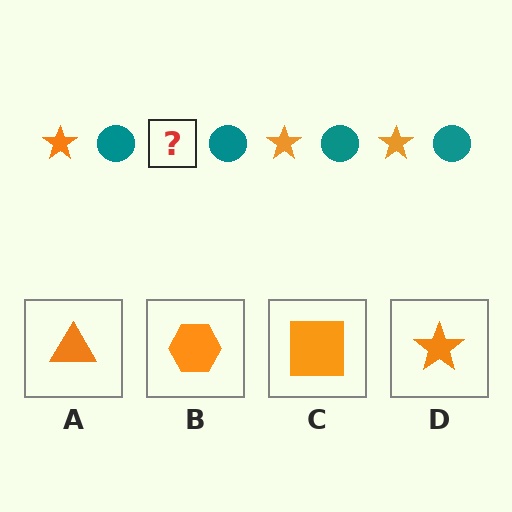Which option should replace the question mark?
Option D.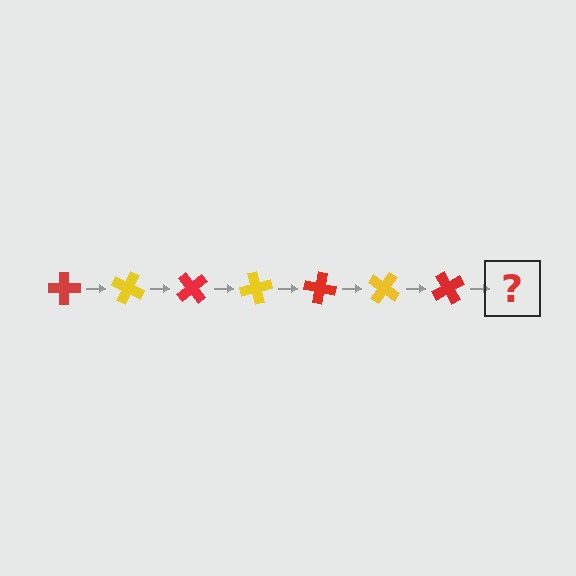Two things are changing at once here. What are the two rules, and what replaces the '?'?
The two rules are that it rotates 25 degrees each step and the color cycles through red and yellow. The '?' should be a yellow cross, rotated 175 degrees from the start.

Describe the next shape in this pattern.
It should be a yellow cross, rotated 175 degrees from the start.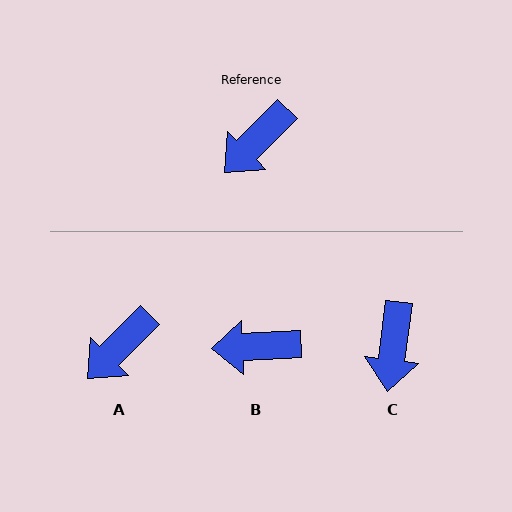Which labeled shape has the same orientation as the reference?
A.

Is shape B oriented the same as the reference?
No, it is off by about 43 degrees.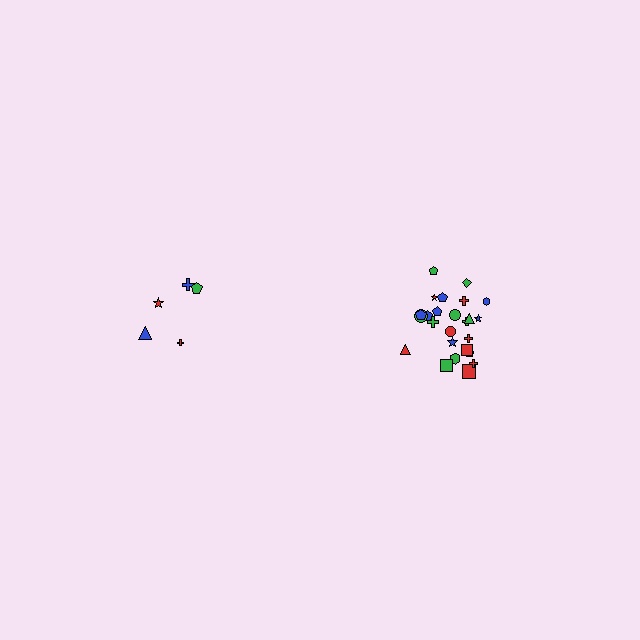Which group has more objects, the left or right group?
The right group.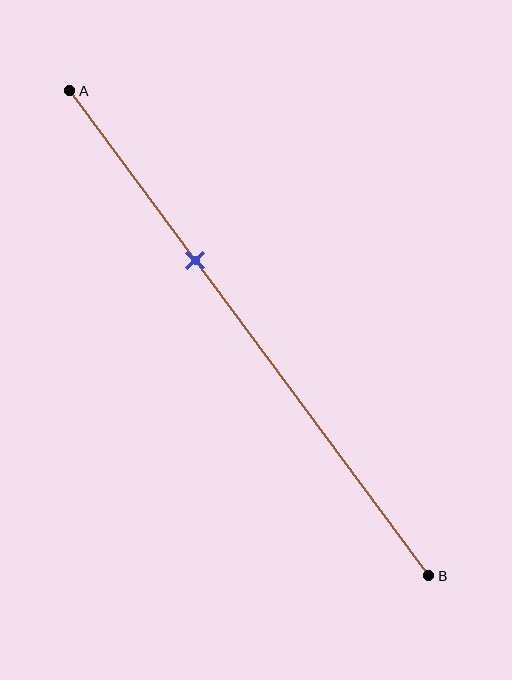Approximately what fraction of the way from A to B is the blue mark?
The blue mark is approximately 35% of the way from A to B.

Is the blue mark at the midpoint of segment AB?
No, the mark is at about 35% from A, not at the 50% midpoint.